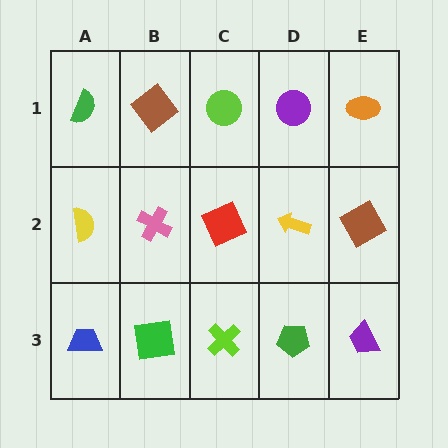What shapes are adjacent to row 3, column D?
A yellow arrow (row 2, column D), a lime cross (row 3, column C), a purple trapezoid (row 3, column E).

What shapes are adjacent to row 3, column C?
A red square (row 2, column C), a green square (row 3, column B), a green pentagon (row 3, column D).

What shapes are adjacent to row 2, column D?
A purple circle (row 1, column D), a green pentagon (row 3, column D), a red square (row 2, column C), a brown square (row 2, column E).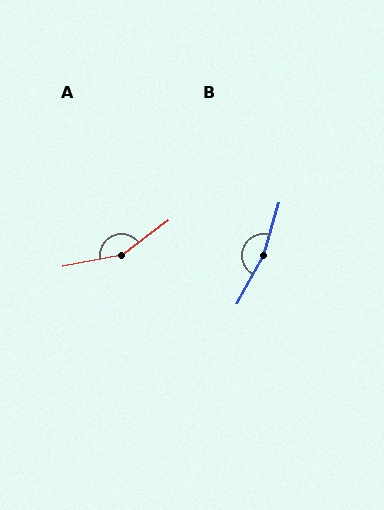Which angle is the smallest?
A, at approximately 154 degrees.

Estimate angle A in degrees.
Approximately 154 degrees.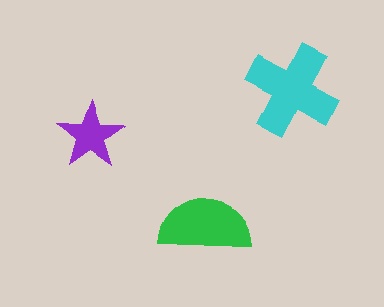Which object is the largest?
The cyan cross.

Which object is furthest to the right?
The cyan cross is rightmost.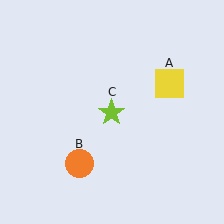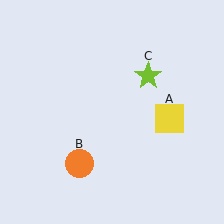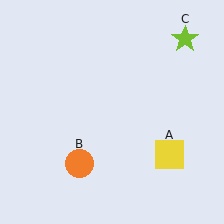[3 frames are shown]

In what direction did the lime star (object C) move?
The lime star (object C) moved up and to the right.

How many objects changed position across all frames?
2 objects changed position: yellow square (object A), lime star (object C).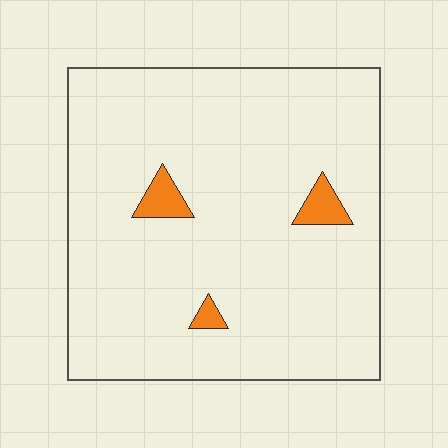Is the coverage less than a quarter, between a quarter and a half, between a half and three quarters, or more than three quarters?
Less than a quarter.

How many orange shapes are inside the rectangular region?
3.